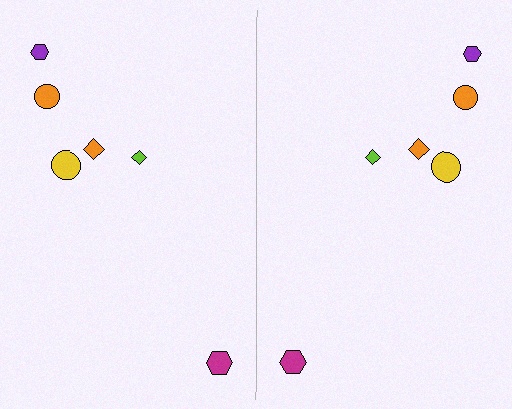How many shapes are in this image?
There are 12 shapes in this image.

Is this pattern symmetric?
Yes, this pattern has bilateral (reflection) symmetry.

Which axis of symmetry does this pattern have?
The pattern has a vertical axis of symmetry running through the center of the image.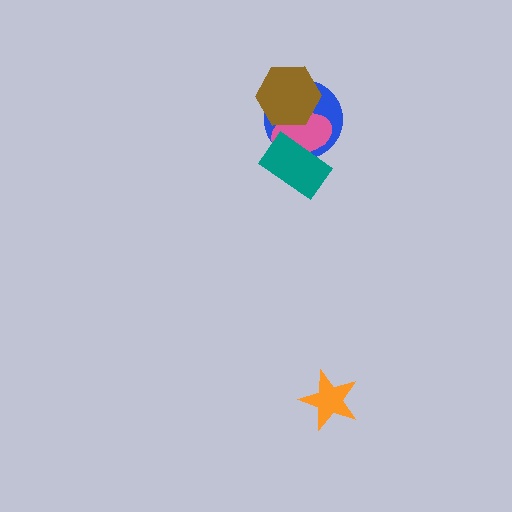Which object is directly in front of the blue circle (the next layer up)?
The pink ellipse is directly in front of the blue circle.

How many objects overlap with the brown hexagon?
2 objects overlap with the brown hexagon.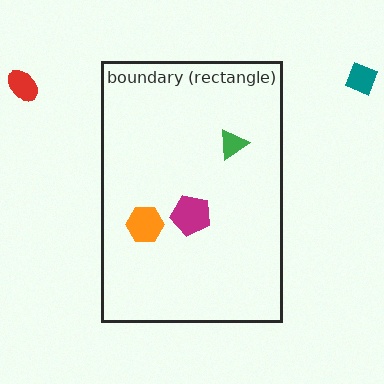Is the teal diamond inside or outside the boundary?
Outside.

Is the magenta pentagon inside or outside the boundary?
Inside.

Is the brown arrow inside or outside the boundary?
Inside.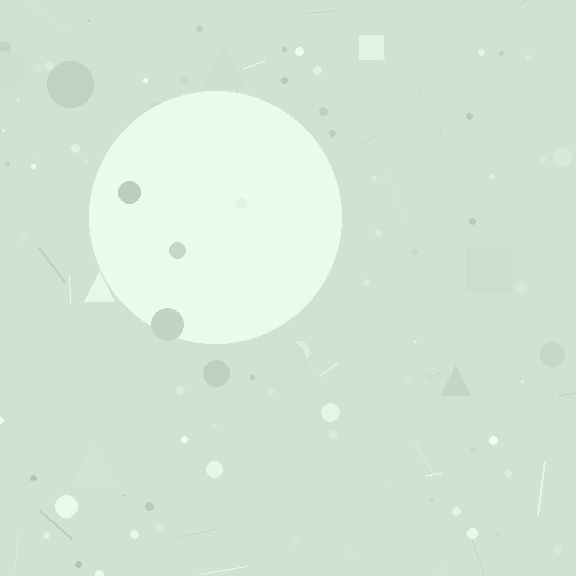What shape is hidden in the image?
A circle is hidden in the image.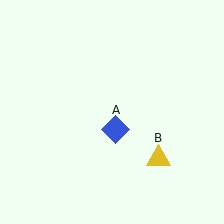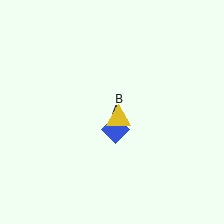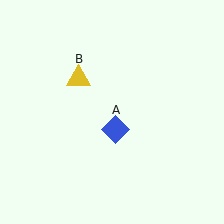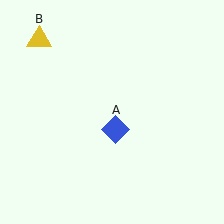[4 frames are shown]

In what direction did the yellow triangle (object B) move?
The yellow triangle (object B) moved up and to the left.